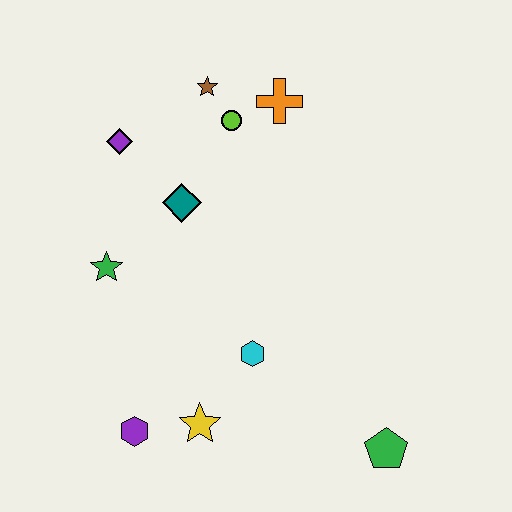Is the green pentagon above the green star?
No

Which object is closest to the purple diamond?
The teal diamond is closest to the purple diamond.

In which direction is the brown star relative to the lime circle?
The brown star is above the lime circle.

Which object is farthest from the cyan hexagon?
The brown star is farthest from the cyan hexagon.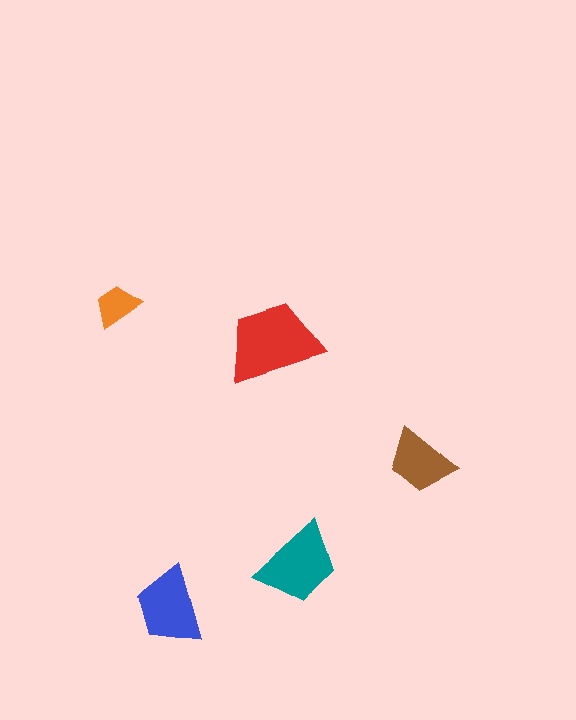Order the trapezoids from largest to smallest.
the red one, the teal one, the blue one, the brown one, the orange one.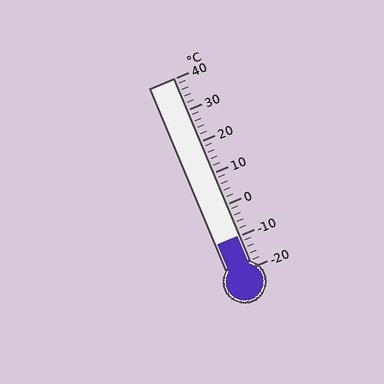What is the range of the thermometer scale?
The thermometer scale ranges from -20°C to 40°C.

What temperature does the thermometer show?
The thermometer shows approximately -10°C.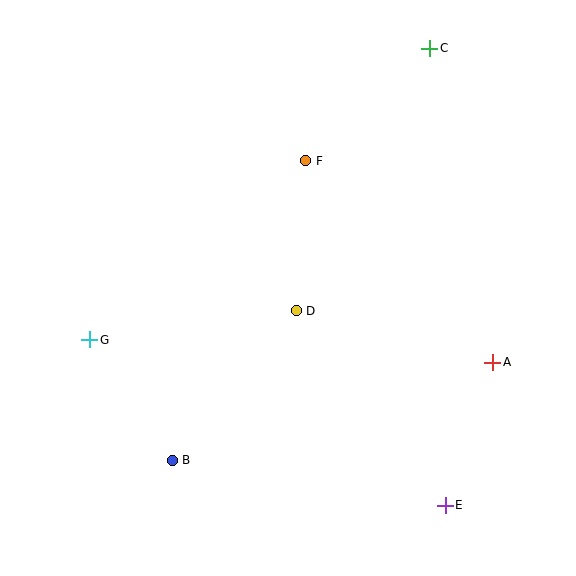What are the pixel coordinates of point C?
Point C is at (430, 48).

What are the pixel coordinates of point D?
Point D is at (296, 311).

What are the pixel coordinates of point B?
Point B is at (172, 460).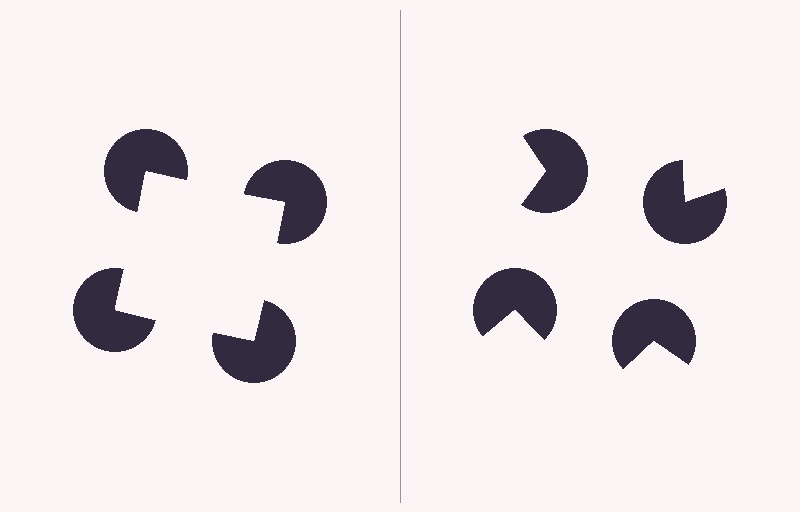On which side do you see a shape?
An illusory square appears on the left side. On the right side the wedge cuts are rotated, so no coherent shape forms.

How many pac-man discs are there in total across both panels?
8 — 4 on each side.